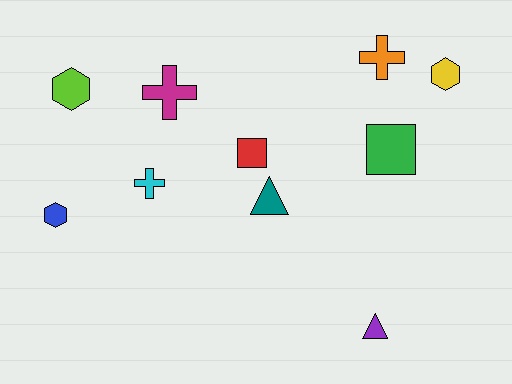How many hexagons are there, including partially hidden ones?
There are 3 hexagons.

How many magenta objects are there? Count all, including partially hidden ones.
There is 1 magenta object.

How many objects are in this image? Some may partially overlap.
There are 10 objects.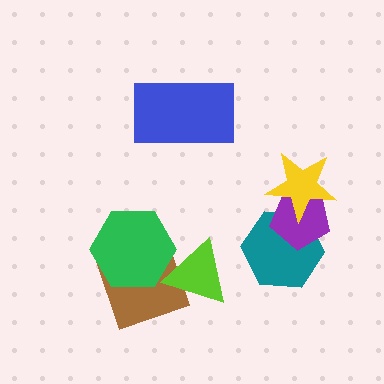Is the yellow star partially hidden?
No, no other shape covers it.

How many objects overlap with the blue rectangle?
0 objects overlap with the blue rectangle.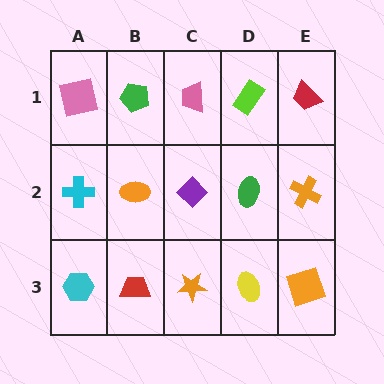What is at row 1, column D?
A lime rectangle.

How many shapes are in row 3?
5 shapes.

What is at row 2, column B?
An orange ellipse.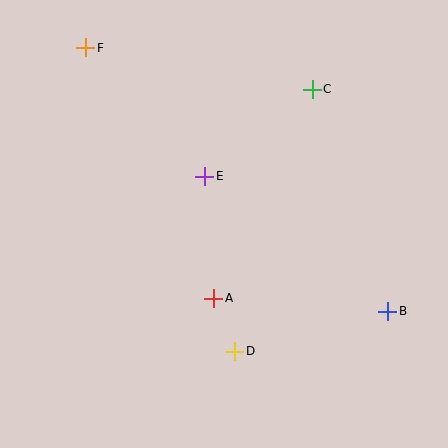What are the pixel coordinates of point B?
Point B is at (388, 311).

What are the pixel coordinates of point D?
Point D is at (235, 351).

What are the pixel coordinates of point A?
Point A is at (214, 298).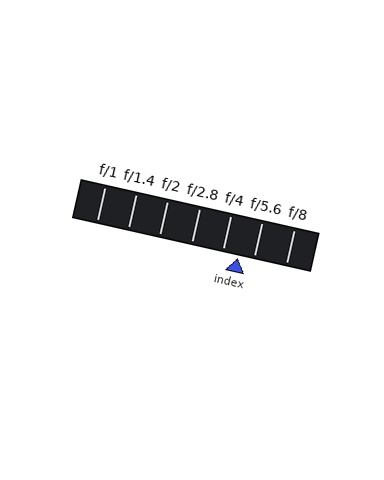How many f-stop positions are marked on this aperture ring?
There are 7 f-stop positions marked.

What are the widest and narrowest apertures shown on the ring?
The widest aperture shown is f/1 and the narrowest is f/8.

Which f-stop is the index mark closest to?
The index mark is closest to f/4.